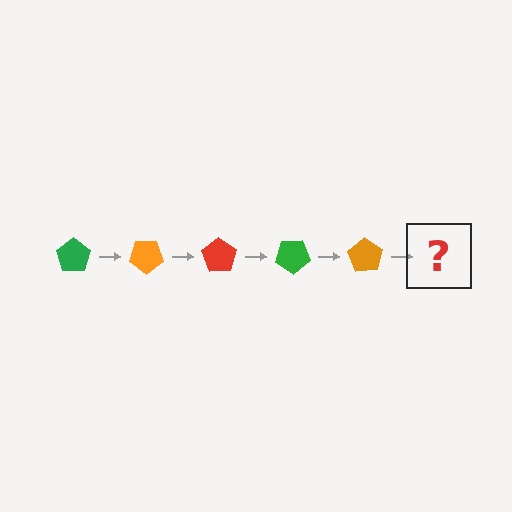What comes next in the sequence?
The next element should be a red pentagon, rotated 175 degrees from the start.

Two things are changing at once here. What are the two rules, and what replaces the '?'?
The two rules are that it rotates 35 degrees each step and the color cycles through green, orange, and red. The '?' should be a red pentagon, rotated 175 degrees from the start.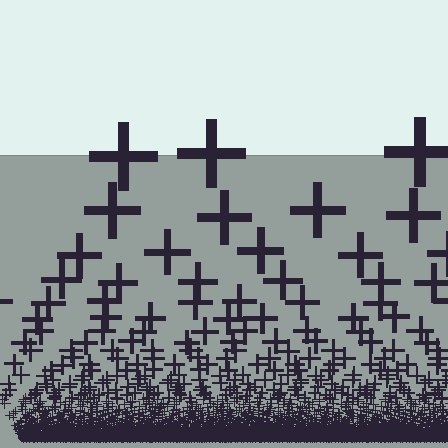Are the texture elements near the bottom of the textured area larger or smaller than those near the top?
Smaller. The gradient is inverted — elements near the bottom are smaller and denser.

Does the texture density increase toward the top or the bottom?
Density increases toward the bottom.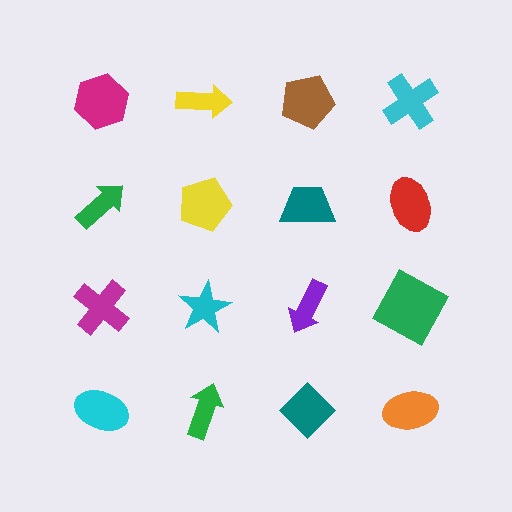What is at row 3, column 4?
A green square.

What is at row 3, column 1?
A magenta cross.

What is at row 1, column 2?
A yellow arrow.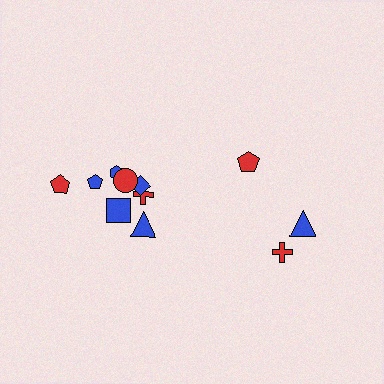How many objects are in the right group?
There are 3 objects.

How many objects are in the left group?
There are 8 objects.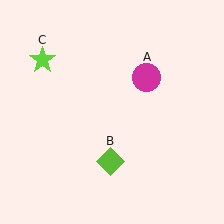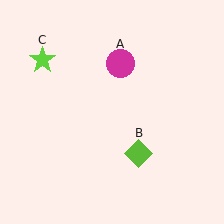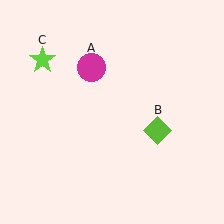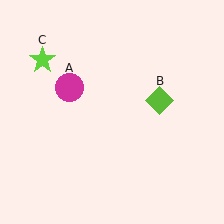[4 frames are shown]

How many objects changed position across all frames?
2 objects changed position: magenta circle (object A), lime diamond (object B).